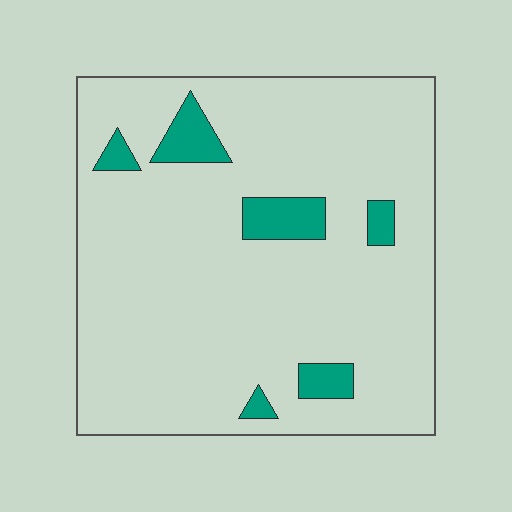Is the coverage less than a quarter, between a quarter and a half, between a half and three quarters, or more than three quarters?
Less than a quarter.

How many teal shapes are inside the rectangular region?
6.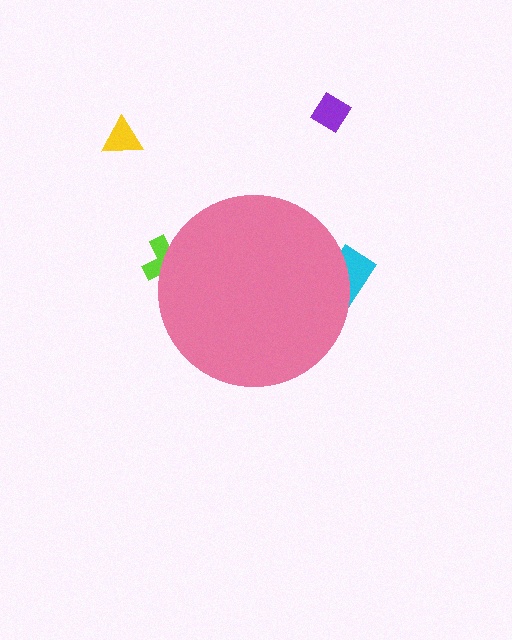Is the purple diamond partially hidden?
No, the purple diamond is fully visible.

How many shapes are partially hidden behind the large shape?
2 shapes are partially hidden.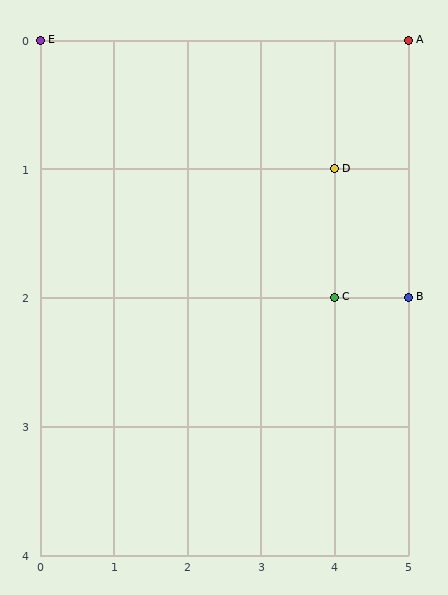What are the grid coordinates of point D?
Point D is at grid coordinates (4, 1).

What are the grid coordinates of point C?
Point C is at grid coordinates (4, 2).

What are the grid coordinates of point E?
Point E is at grid coordinates (0, 0).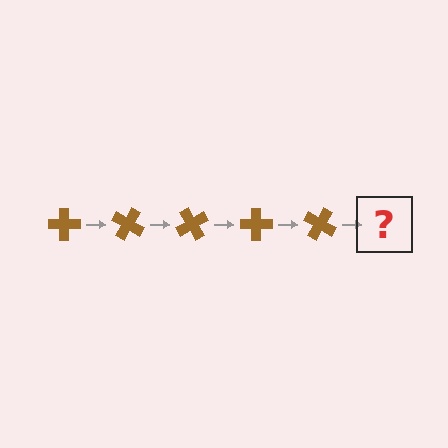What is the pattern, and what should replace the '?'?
The pattern is that the cross rotates 30 degrees each step. The '?' should be a brown cross rotated 150 degrees.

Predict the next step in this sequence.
The next step is a brown cross rotated 150 degrees.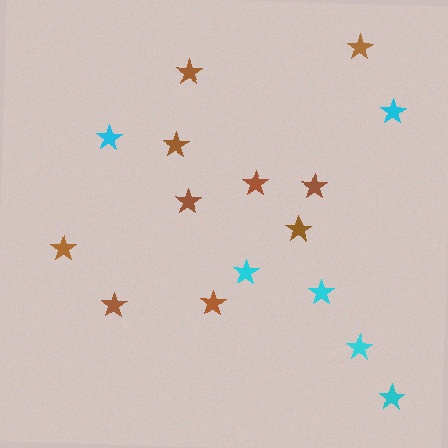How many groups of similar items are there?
There are 2 groups: one group of brown stars (10) and one group of cyan stars (6).